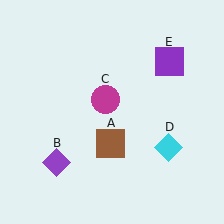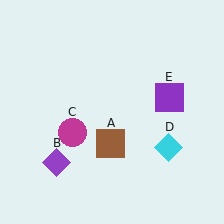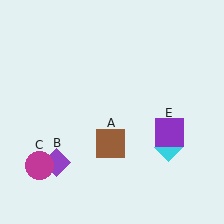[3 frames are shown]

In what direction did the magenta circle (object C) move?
The magenta circle (object C) moved down and to the left.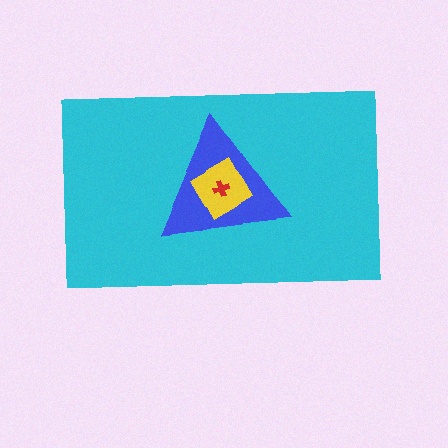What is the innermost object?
The red cross.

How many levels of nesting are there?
4.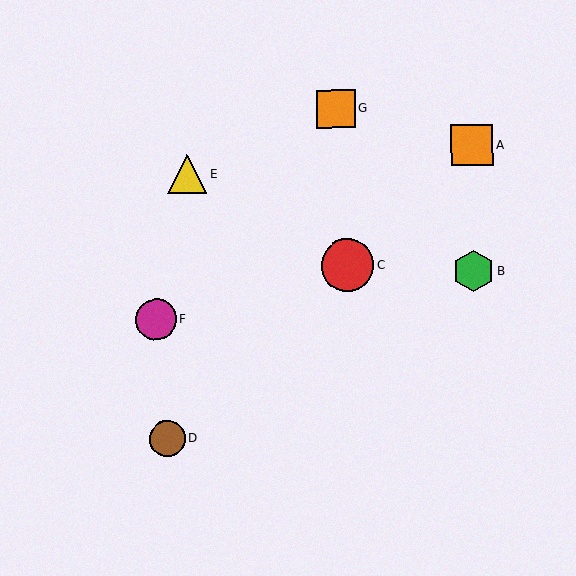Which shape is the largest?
The red circle (labeled C) is the largest.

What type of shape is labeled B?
Shape B is a green hexagon.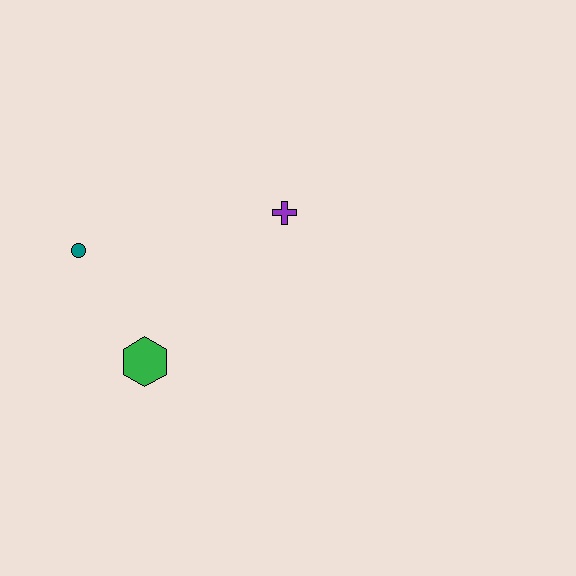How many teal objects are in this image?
There is 1 teal object.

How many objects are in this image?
There are 3 objects.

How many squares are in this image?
There are no squares.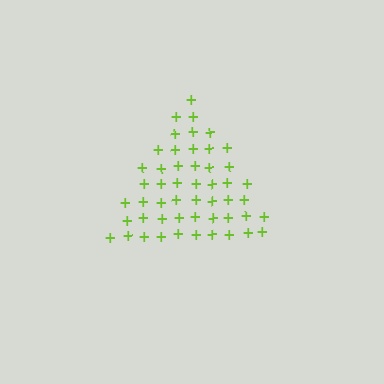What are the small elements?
The small elements are plus signs.